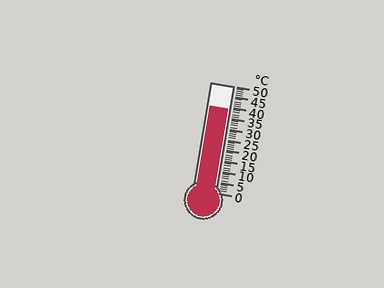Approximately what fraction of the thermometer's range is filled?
The thermometer is filled to approximately 80% of its range.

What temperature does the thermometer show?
The thermometer shows approximately 39°C.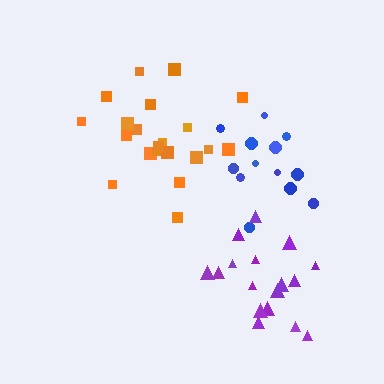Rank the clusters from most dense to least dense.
purple, blue, orange.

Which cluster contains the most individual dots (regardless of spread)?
Orange (21).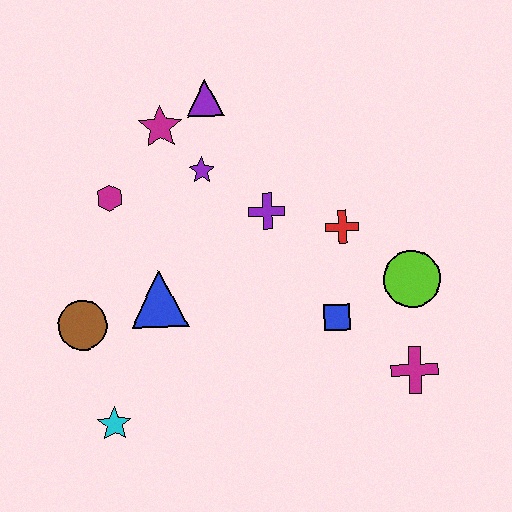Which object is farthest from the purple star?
The magenta cross is farthest from the purple star.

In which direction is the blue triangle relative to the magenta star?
The blue triangle is below the magenta star.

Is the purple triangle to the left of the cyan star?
No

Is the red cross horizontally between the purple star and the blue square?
No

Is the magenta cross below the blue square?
Yes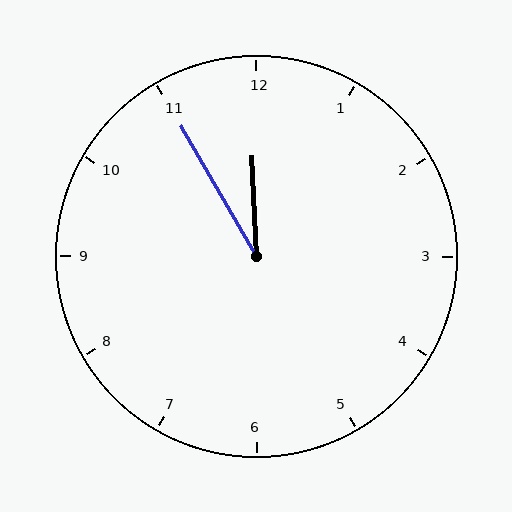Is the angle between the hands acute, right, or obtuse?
It is acute.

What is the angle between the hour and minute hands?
Approximately 28 degrees.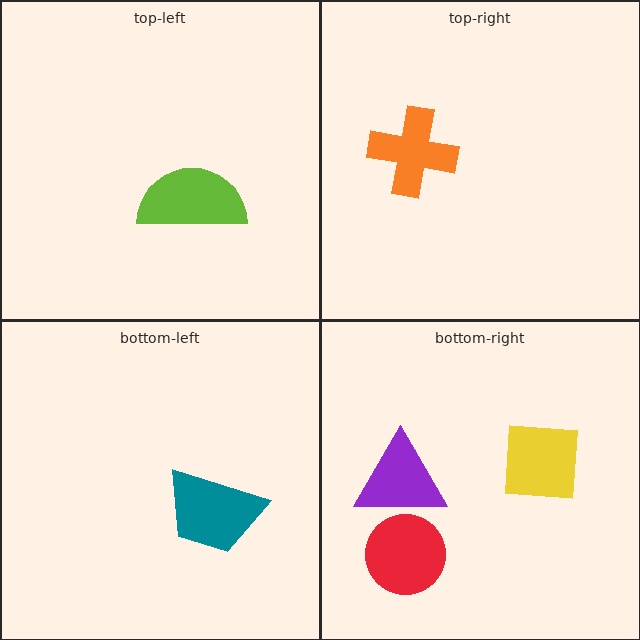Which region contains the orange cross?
The top-right region.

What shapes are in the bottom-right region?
The yellow square, the red circle, the purple triangle.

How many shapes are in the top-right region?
1.